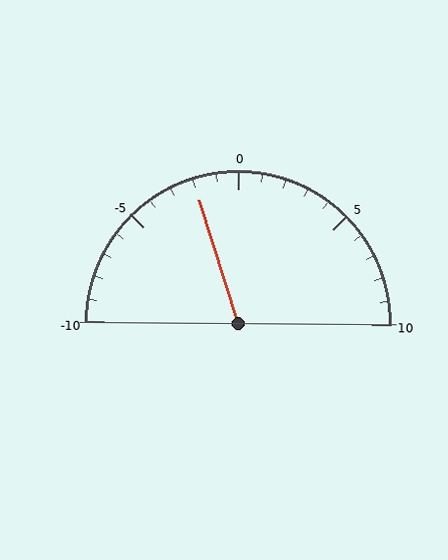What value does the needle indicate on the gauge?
The needle indicates approximately -2.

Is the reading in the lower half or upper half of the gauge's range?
The reading is in the lower half of the range (-10 to 10).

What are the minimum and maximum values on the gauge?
The gauge ranges from -10 to 10.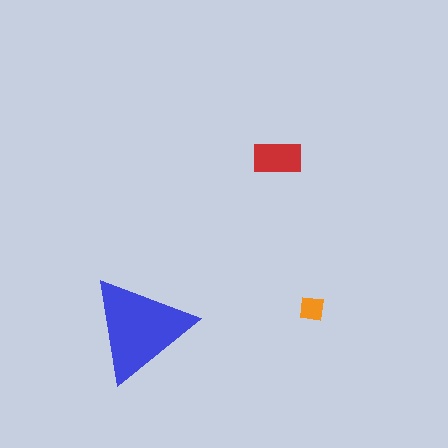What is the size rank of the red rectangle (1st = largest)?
2nd.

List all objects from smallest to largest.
The orange square, the red rectangle, the blue triangle.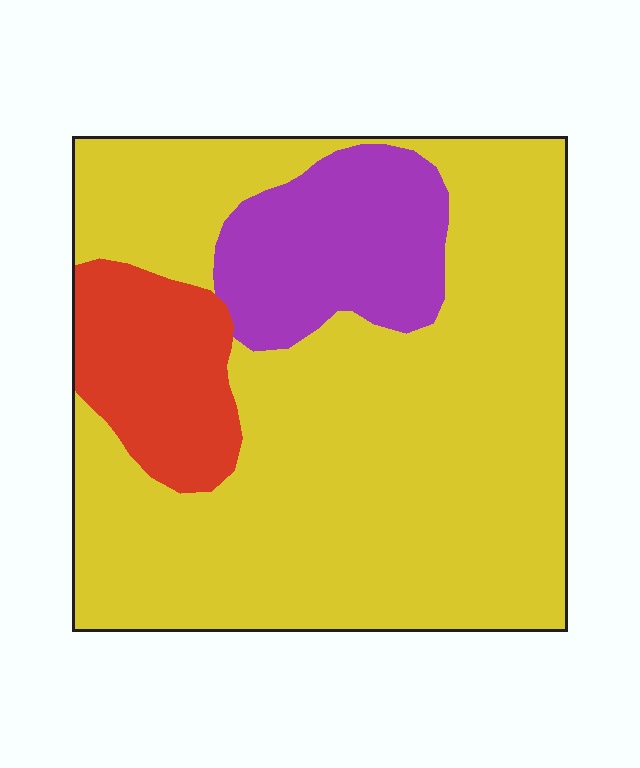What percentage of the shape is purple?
Purple takes up about one sixth (1/6) of the shape.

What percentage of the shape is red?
Red takes up about one eighth (1/8) of the shape.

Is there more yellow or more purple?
Yellow.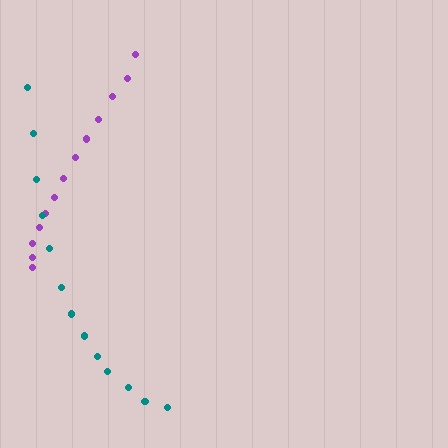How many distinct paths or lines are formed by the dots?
There are 2 distinct paths.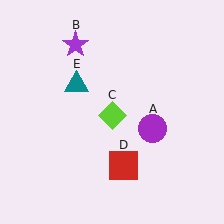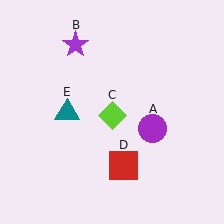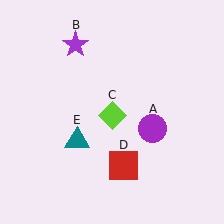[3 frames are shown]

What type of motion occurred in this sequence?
The teal triangle (object E) rotated counterclockwise around the center of the scene.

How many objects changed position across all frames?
1 object changed position: teal triangle (object E).